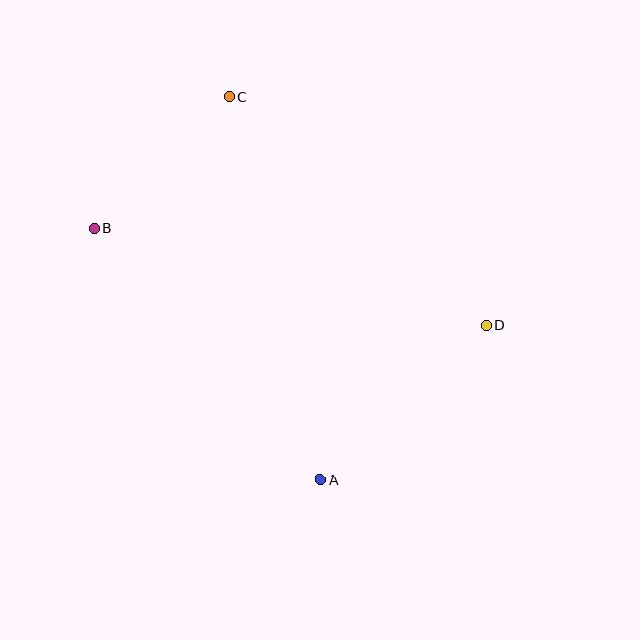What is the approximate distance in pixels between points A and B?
The distance between A and B is approximately 338 pixels.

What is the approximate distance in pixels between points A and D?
The distance between A and D is approximately 226 pixels.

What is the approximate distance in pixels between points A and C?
The distance between A and C is approximately 394 pixels.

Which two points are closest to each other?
Points B and C are closest to each other.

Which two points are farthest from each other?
Points B and D are farthest from each other.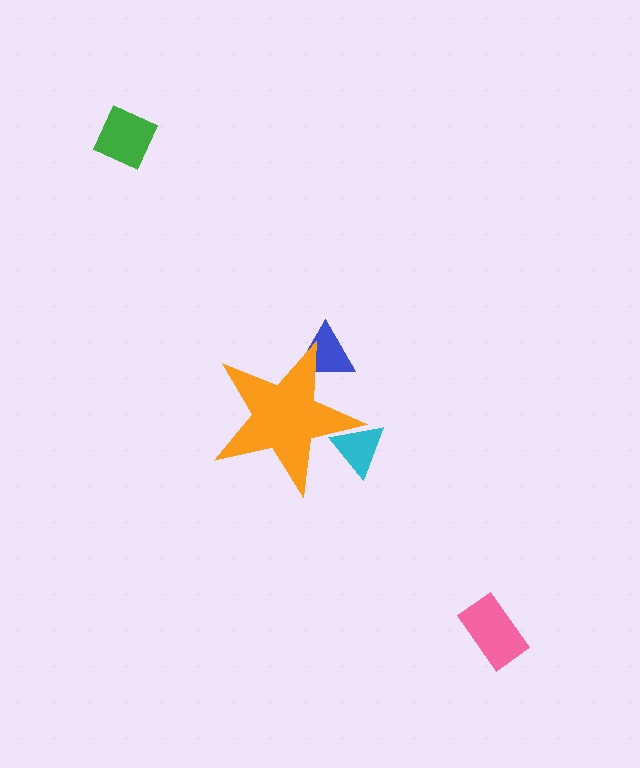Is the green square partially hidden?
No, the green square is fully visible.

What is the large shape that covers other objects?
An orange star.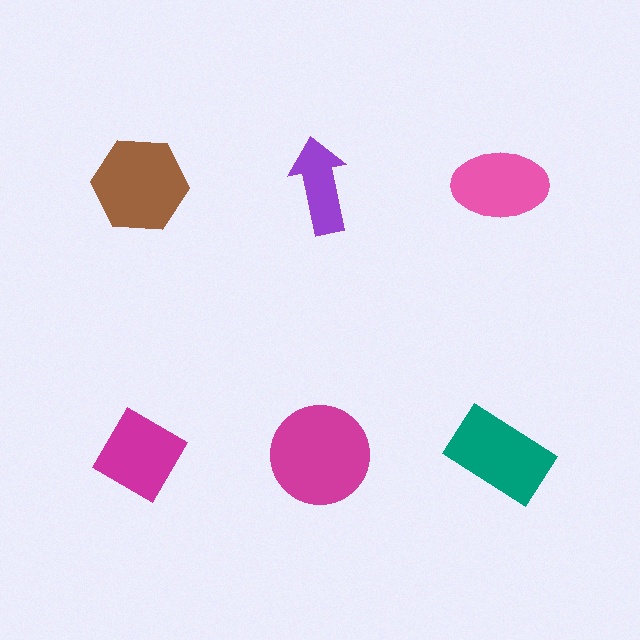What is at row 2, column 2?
A magenta circle.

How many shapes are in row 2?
3 shapes.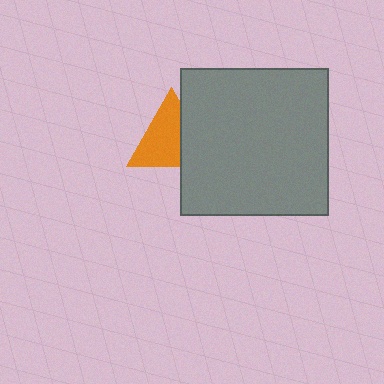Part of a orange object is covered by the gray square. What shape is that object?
It is a triangle.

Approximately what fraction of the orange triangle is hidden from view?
Roughly 35% of the orange triangle is hidden behind the gray square.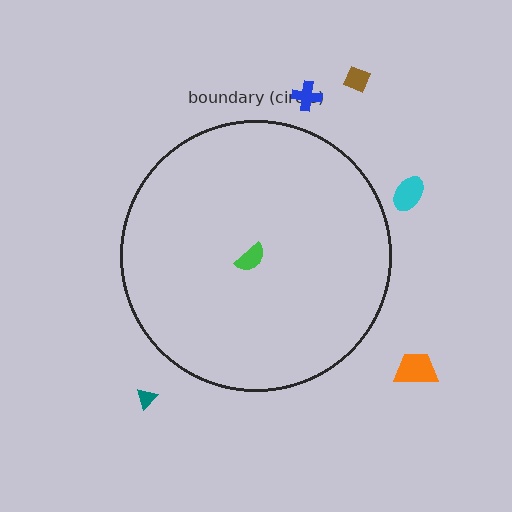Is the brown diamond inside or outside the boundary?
Outside.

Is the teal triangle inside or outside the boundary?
Outside.